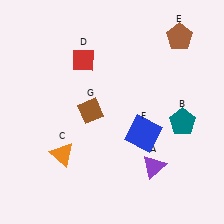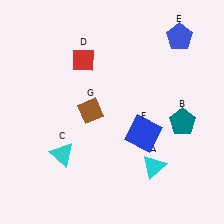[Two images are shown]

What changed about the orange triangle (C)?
In Image 1, C is orange. In Image 2, it changed to cyan.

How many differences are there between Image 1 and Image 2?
There are 3 differences between the two images.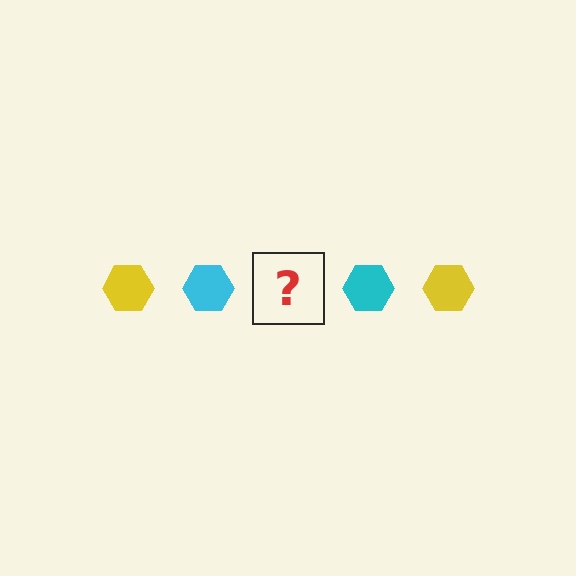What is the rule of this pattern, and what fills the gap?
The rule is that the pattern cycles through yellow, cyan hexagons. The gap should be filled with a yellow hexagon.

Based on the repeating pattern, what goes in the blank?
The blank should be a yellow hexagon.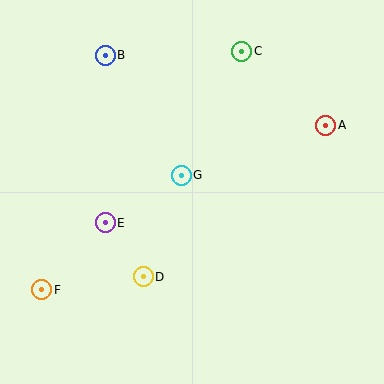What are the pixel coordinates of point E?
Point E is at (105, 223).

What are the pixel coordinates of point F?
Point F is at (42, 290).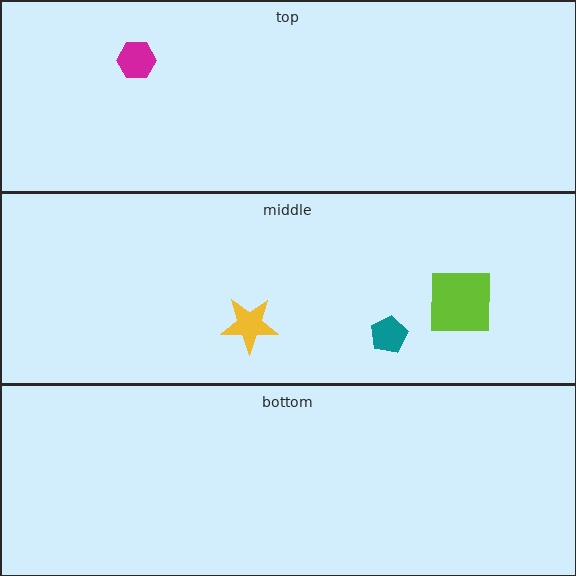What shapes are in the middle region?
The yellow star, the lime square, the teal pentagon.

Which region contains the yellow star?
The middle region.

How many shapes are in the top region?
1.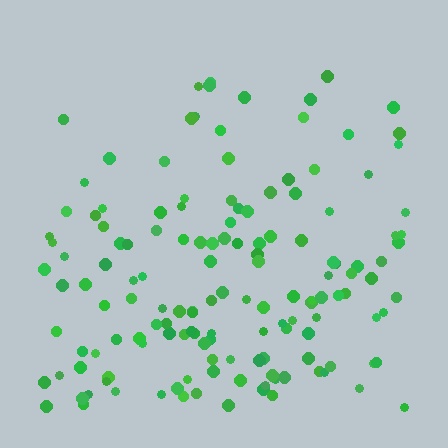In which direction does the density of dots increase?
From top to bottom, with the bottom side densest.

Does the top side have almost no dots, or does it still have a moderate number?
Still a moderate number, just noticeably fewer than the bottom.